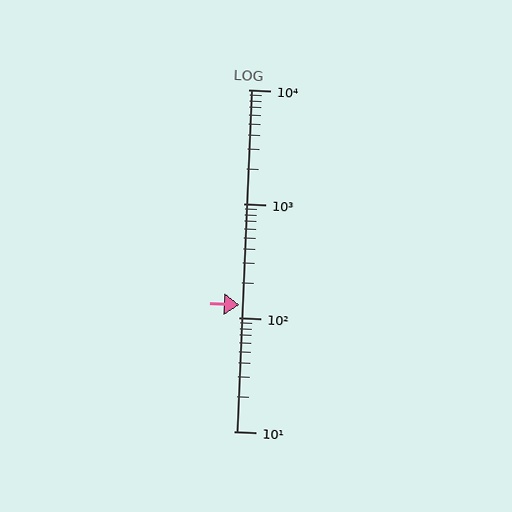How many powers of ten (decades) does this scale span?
The scale spans 3 decades, from 10 to 10000.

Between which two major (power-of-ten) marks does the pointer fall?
The pointer is between 100 and 1000.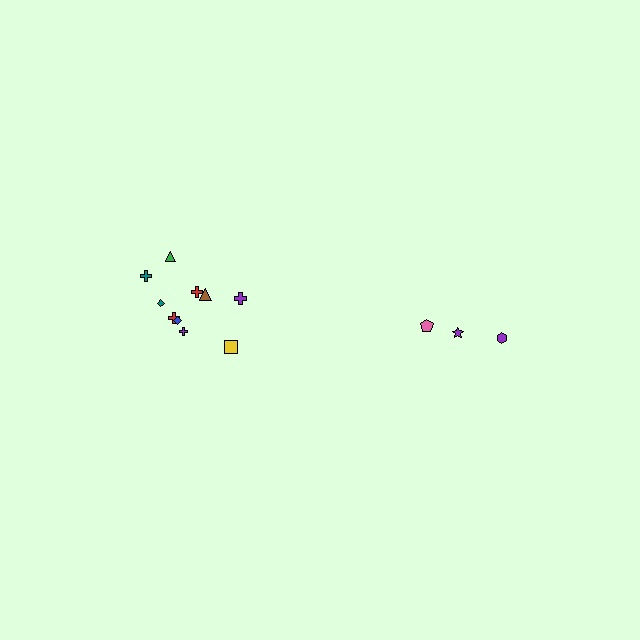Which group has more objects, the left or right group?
The left group.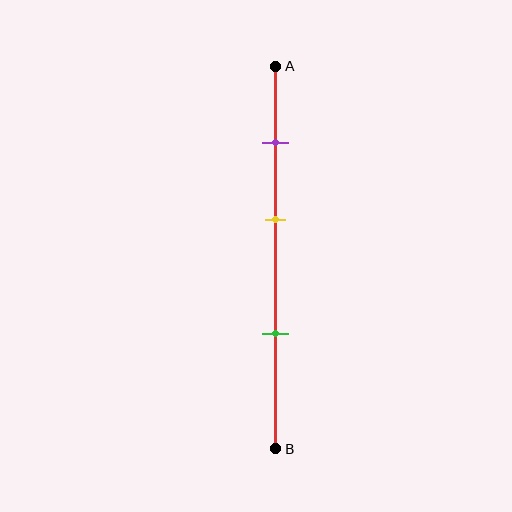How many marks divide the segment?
There are 3 marks dividing the segment.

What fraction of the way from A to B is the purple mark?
The purple mark is approximately 20% (0.2) of the way from A to B.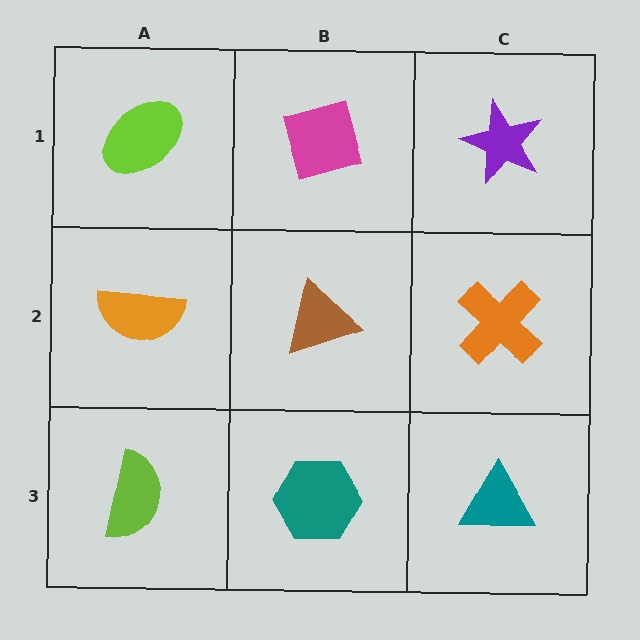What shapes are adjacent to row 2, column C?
A purple star (row 1, column C), a teal triangle (row 3, column C), a brown triangle (row 2, column B).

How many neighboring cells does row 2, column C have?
3.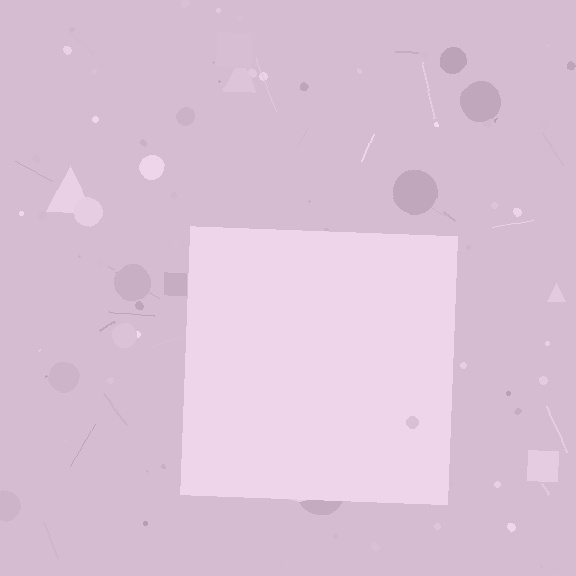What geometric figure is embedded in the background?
A square is embedded in the background.